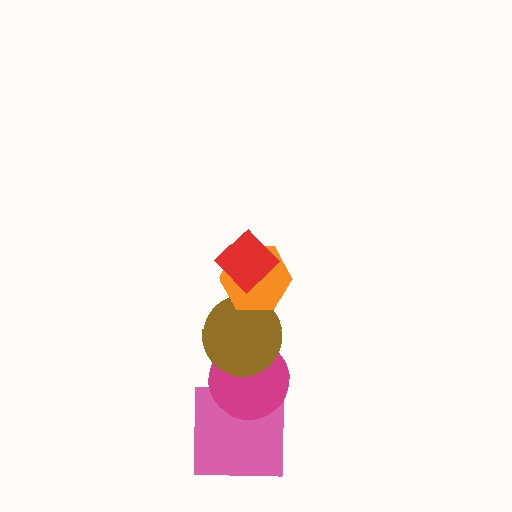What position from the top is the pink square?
The pink square is 5th from the top.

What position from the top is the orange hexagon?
The orange hexagon is 2nd from the top.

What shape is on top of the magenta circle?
The brown circle is on top of the magenta circle.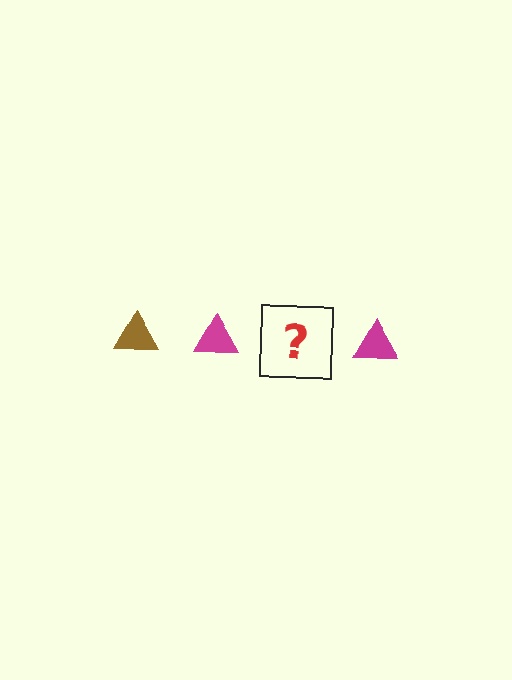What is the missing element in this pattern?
The missing element is a brown triangle.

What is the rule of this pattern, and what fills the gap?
The rule is that the pattern cycles through brown, magenta triangles. The gap should be filled with a brown triangle.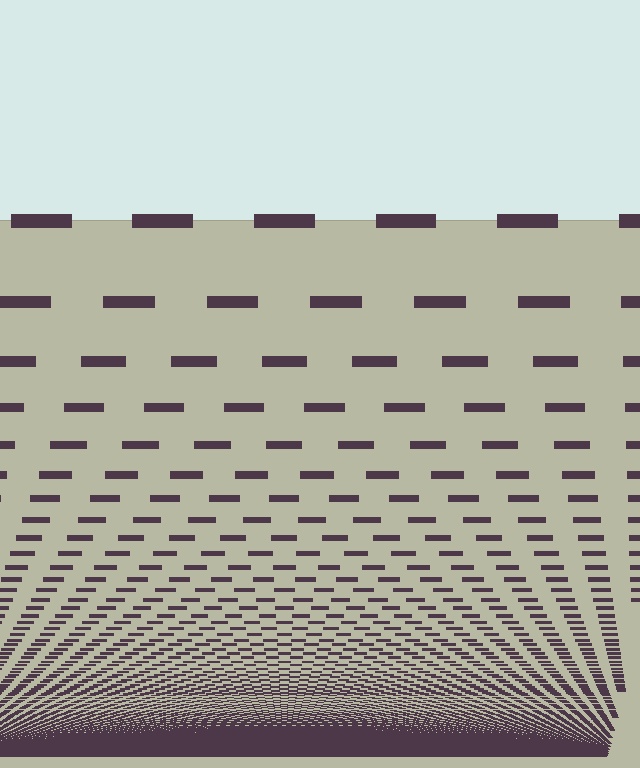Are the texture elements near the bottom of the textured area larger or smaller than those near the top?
Smaller. The gradient is inverted — elements near the bottom are smaller and denser.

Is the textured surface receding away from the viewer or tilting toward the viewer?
The surface appears to tilt toward the viewer. Texture elements get larger and sparser toward the top.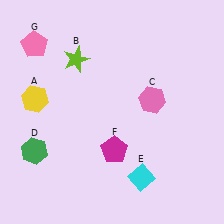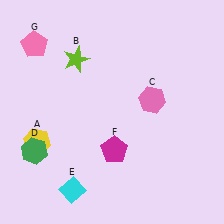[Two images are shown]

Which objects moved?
The objects that moved are: the yellow hexagon (A), the cyan diamond (E).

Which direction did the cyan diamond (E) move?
The cyan diamond (E) moved left.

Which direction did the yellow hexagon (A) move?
The yellow hexagon (A) moved down.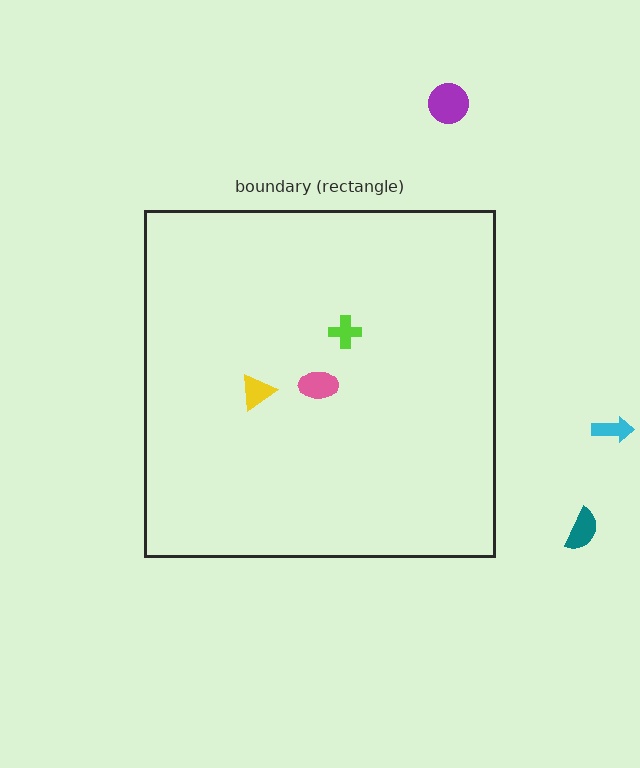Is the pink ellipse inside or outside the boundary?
Inside.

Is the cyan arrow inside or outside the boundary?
Outside.